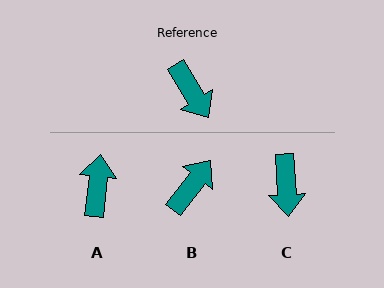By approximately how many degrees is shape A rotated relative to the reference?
Approximately 143 degrees counter-clockwise.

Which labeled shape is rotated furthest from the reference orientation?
A, about 143 degrees away.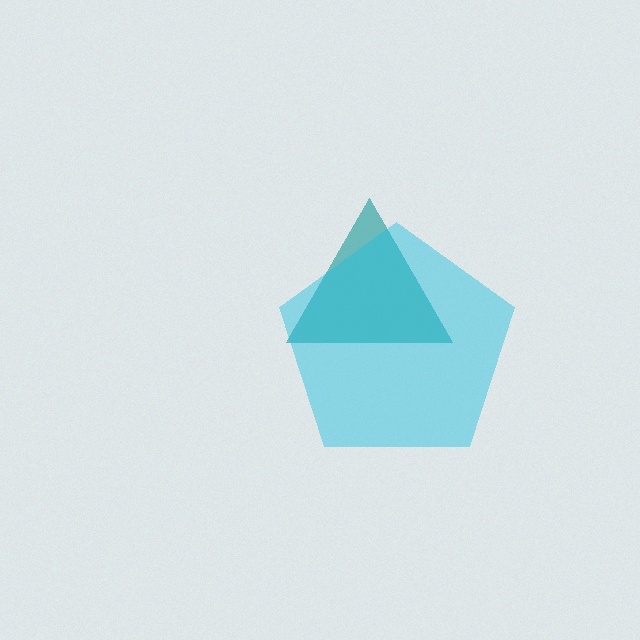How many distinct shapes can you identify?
There are 2 distinct shapes: a teal triangle, a cyan pentagon.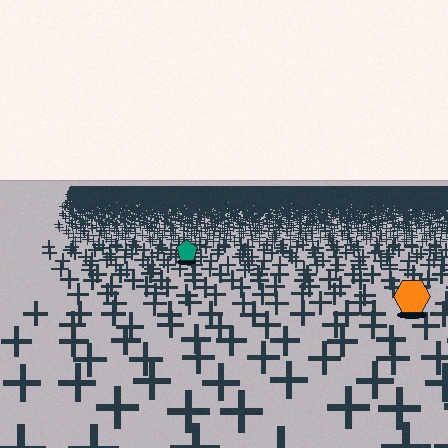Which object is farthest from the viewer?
The teal pentagon is farthest from the viewer. It appears smaller and the ground texture around it is denser.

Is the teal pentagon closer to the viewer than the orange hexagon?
No. The orange hexagon is closer — you can tell from the texture gradient: the ground texture is coarser near it.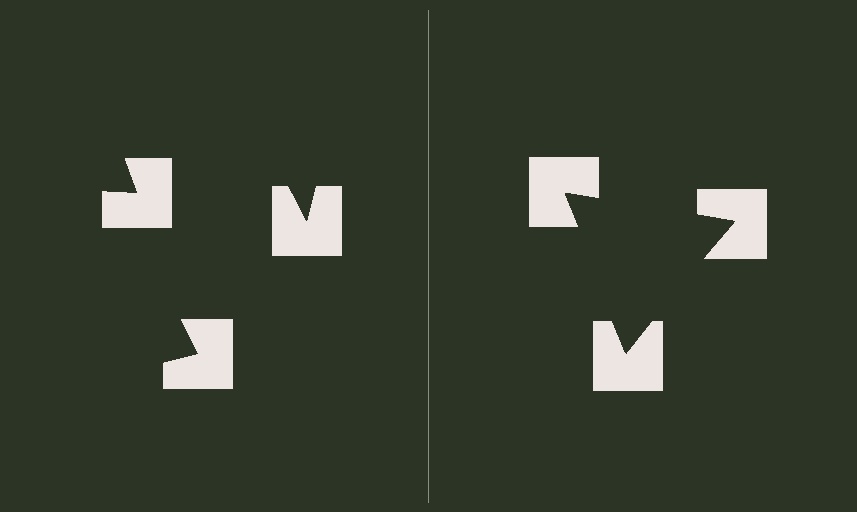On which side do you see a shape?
An illusory triangle appears on the right side. On the left side the wedge cuts are rotated, so no coherent shape forms.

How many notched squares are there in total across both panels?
6 — 3 on each side.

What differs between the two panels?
The notched squares are positioned identically on both sides; only the wedge orientations differ. On the right they align to a triangle; on the left they are misaligned.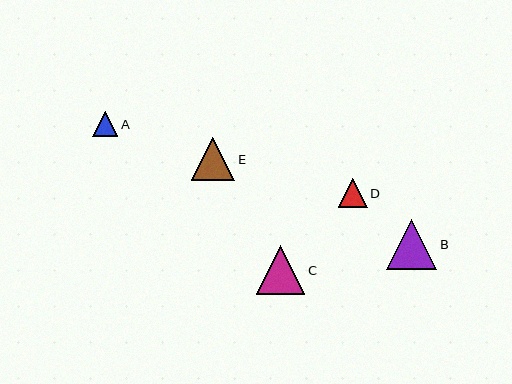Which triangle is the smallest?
Triangle A is the smallest with a size of approximately 25 pixels.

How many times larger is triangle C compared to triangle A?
Triangle C is approximately 1.9 times the size of triangle A.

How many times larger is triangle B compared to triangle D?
Triangle B is approximately 1.7 times the size of triangle D.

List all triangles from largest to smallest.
From largest to smallest: B, C, E, D, A.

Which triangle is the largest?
Triangle B is the largest with a size of approximately 50 pixels.